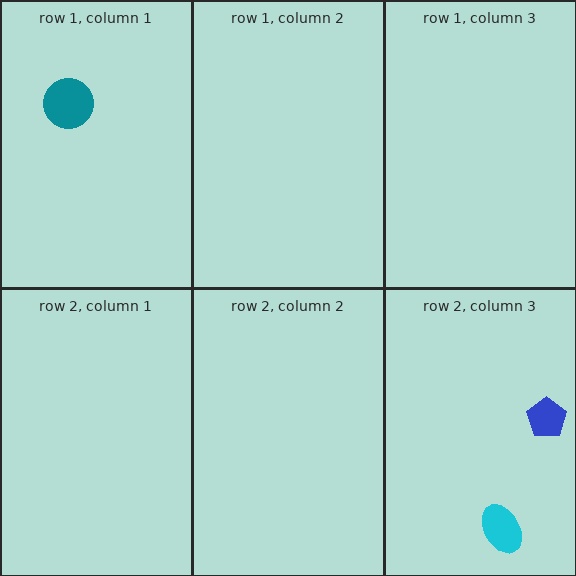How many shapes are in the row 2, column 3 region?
2.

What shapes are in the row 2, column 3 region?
The blue pentagon, the cyan ellipse.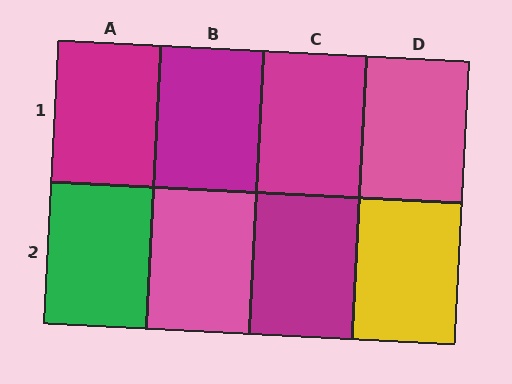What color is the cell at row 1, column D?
Pink.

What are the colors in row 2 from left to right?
Green, pink, magenta, yellow.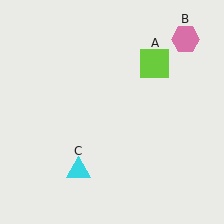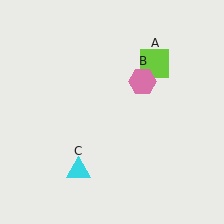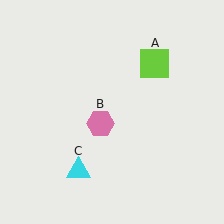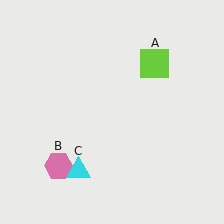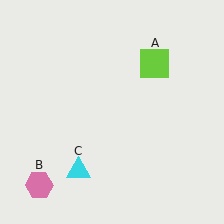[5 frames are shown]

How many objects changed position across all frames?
1 object changed position: pink hexagon (object B).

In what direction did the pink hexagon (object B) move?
The pink hexagon (object B) moved down and to the left.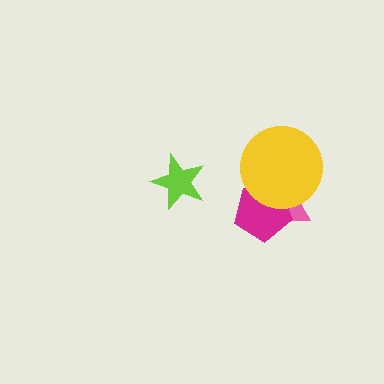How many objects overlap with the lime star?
0 objects overlap with the lime star.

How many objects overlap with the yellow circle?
2 objects overlap with the yellow circle.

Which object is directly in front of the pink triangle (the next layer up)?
The magenta pentagon is directly in front of the pink triangle.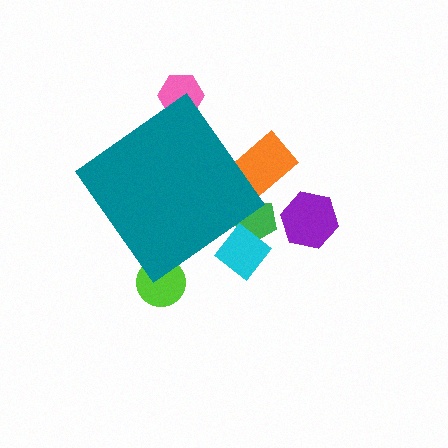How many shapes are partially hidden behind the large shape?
5 shapes are partially hidden.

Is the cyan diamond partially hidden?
Yes, the cyan diamond is partially hidden behind the teal diamond.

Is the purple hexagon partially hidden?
No, the purple hexagon is fully visible.